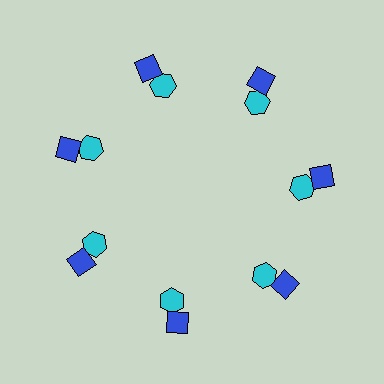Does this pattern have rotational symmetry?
Yes, this pattern has 7-fold rotational symmetry. It looks the same after rotating 51 degrees around the center.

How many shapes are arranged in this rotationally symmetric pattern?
There are 14 shapes, arranged in 7 groups of 2.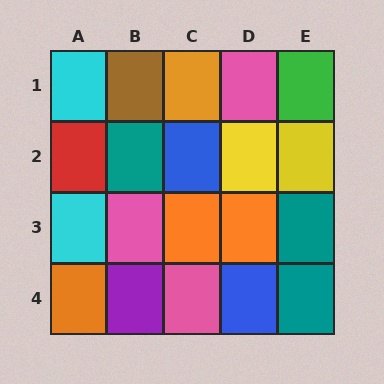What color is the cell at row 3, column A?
Cyan.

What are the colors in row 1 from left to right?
Cyan, brown, orange, pink, green.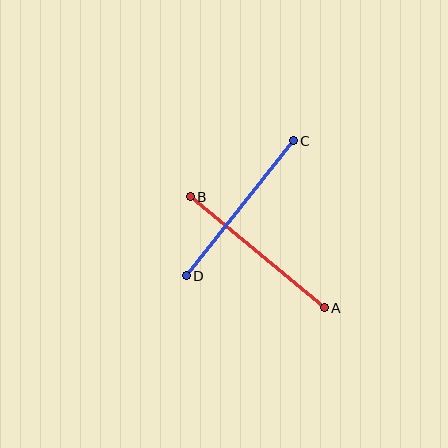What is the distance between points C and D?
The distance is approximately 173 pixels.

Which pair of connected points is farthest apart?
Points A and B are farthest apart.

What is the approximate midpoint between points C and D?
The midpoint is at approximately (240, 208) pixels.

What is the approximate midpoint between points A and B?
The midpoint is at approximately (257, 252) pixels.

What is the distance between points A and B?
The distance is approximately 174 pixels.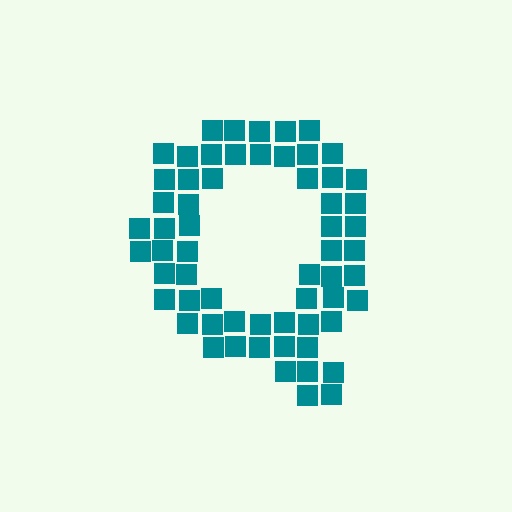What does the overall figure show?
The overall figure shows the letter Q.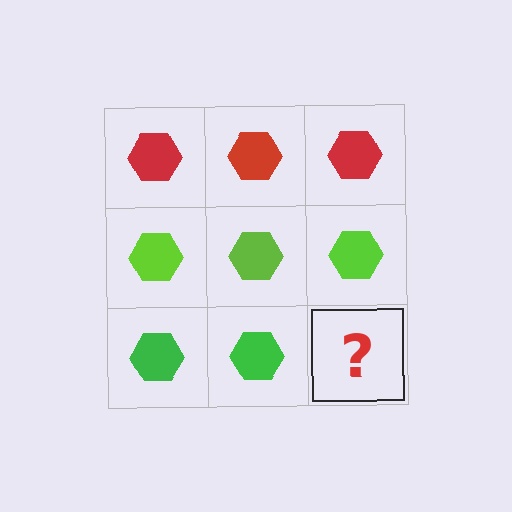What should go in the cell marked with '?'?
The missing cell should contain a green hexagon.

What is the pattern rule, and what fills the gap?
The rule is that each row has a consistent color. The gap should be filled with a green hexagon.